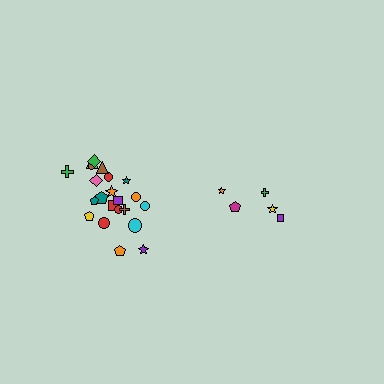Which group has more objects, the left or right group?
The left group.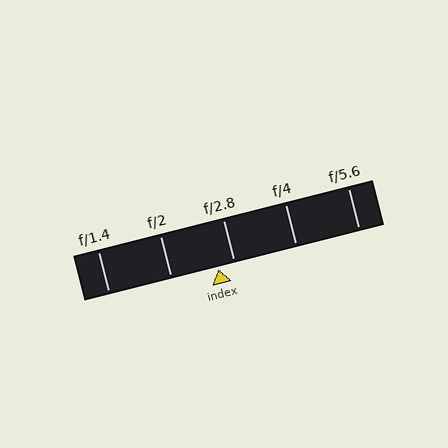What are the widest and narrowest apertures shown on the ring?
The widest aperture shown is f/1.4 and the narrowest is f/5.6.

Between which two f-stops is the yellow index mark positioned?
The index mark is between f/2 and f/2.8.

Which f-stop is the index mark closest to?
The index mark is closest to f/2.8.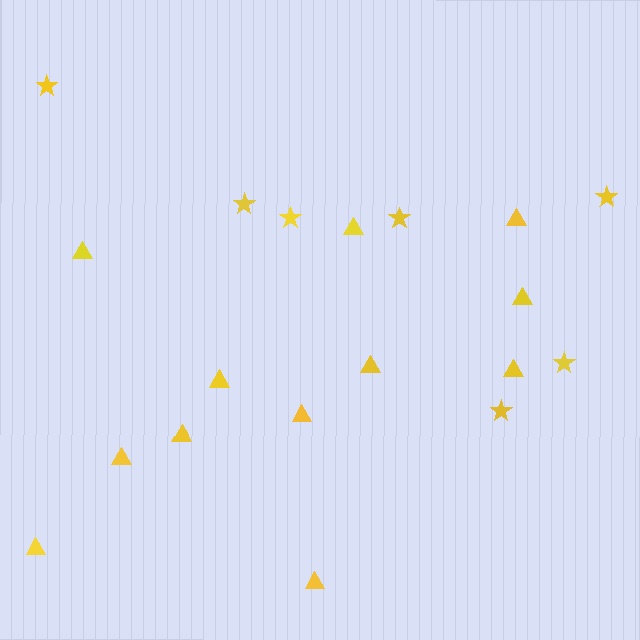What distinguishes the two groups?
There are 2 groups: one group of triangles (12) and one group of stars (7).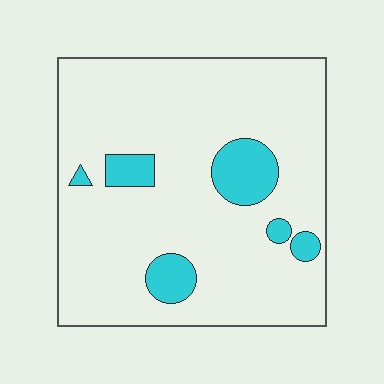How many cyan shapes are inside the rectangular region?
6.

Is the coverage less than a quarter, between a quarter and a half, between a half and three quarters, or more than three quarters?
Less than a quarter.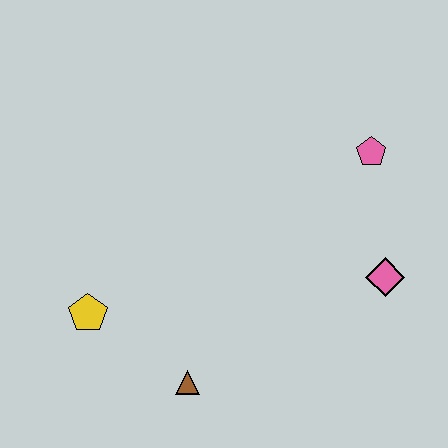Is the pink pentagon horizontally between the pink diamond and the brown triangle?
Yes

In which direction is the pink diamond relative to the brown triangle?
The pink diamond is to the right of the brown triangle.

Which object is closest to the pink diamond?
The pink pentagon is closest to the pink diamond.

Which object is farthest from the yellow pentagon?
The pink pentagon is farthest from the yellow pentagon.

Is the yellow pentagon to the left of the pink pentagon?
Yes